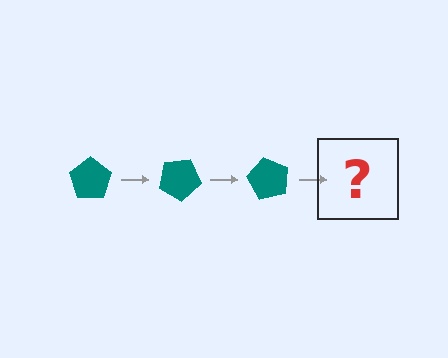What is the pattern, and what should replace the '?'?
The pattern is that the pentagon rotates 30 degrees each step. The '?' should be a teal pentagon rotated 90 degrees.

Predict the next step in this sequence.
The next step is a teal pentagon rotated 90 degrees.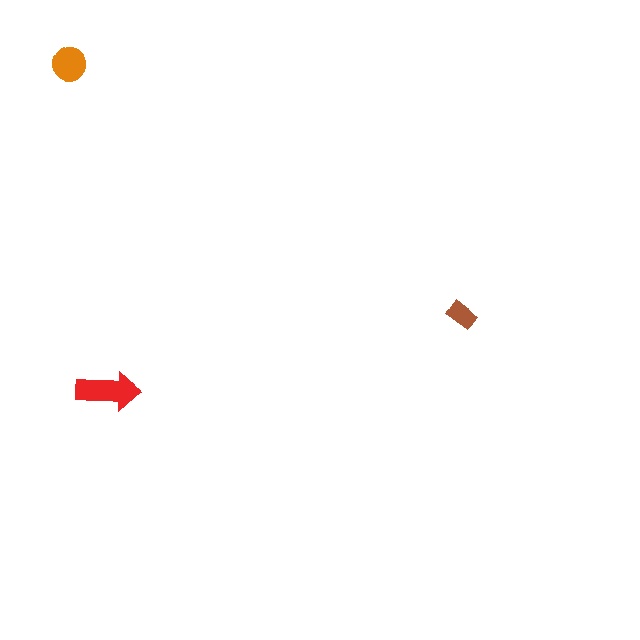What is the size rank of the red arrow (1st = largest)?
1st.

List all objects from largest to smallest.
The red arrow, the orange circle, the brown rectangle.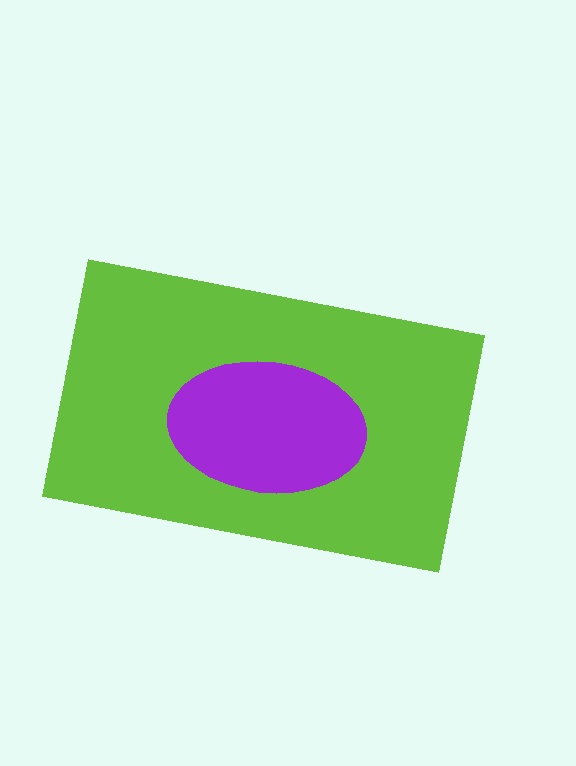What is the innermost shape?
The purple ellipse.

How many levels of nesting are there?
2.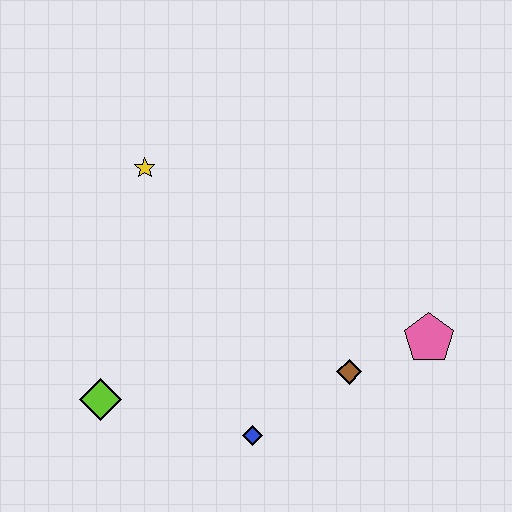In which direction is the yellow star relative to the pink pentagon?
The yellow star is to the left of the pink pentagon.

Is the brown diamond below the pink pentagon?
Yes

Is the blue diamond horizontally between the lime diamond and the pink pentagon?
Yes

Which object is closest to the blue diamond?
The brown diamond is closest to the blue diamond.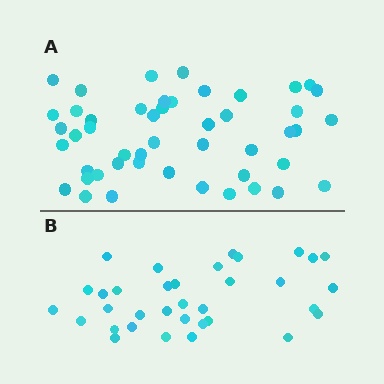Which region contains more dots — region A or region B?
Region A (the top region) has more dots.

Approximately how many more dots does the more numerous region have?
Region A has approximately 15 more dots than region B.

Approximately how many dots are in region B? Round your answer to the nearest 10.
About 30 dots. (The exact count is 34, which rounds to 30.)